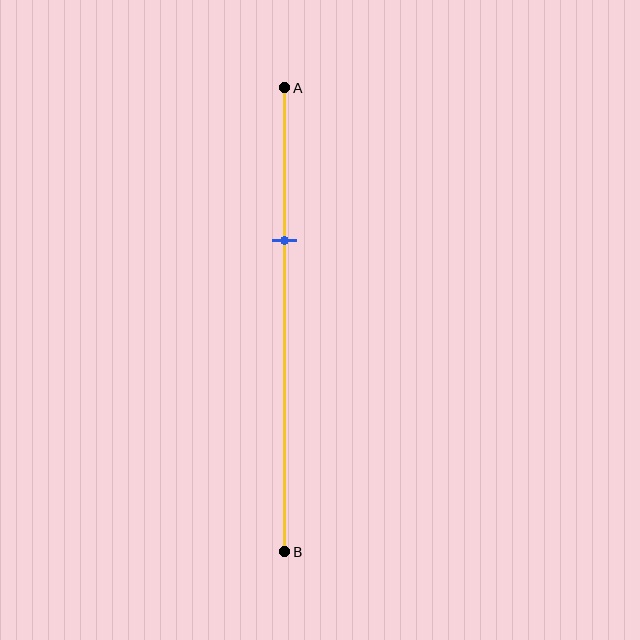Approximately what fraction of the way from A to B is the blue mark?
The blue mark is approximately 35% of the way from A to B.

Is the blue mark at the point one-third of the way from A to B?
Yes, the mark is approximately at the one-third point.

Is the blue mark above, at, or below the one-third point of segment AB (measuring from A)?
The blue mark is approximately at the one-third point of segment AB.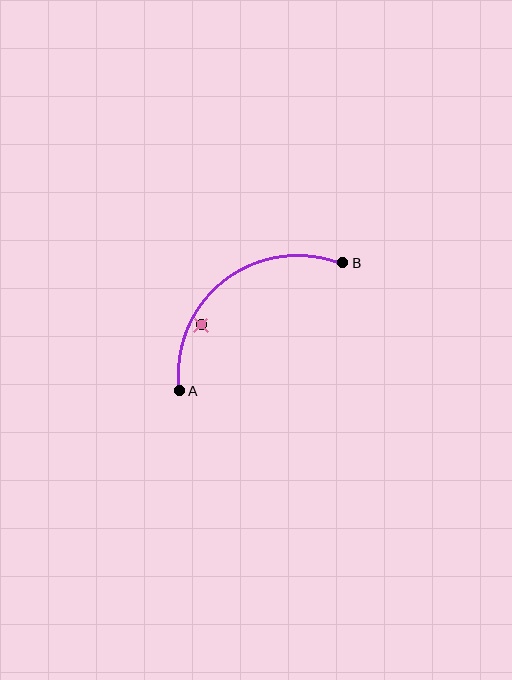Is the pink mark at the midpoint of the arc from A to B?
No — the pink mark does not lie on the arc at all. It sits slightly inside the curve.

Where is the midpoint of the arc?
The arc midpoint is the point on the curve farthest from the straight line joining A and B. It sits above and to the left of that line.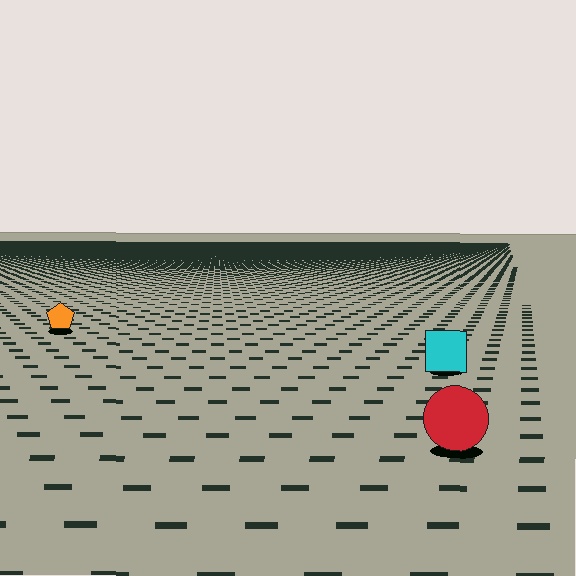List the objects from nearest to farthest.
From nearest to farthest: the red circle, the cyan square, the orange pentagon.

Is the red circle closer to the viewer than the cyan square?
Yes. The red circle is closer — you can tell from the texture gradient: the ground texture is coarser near it.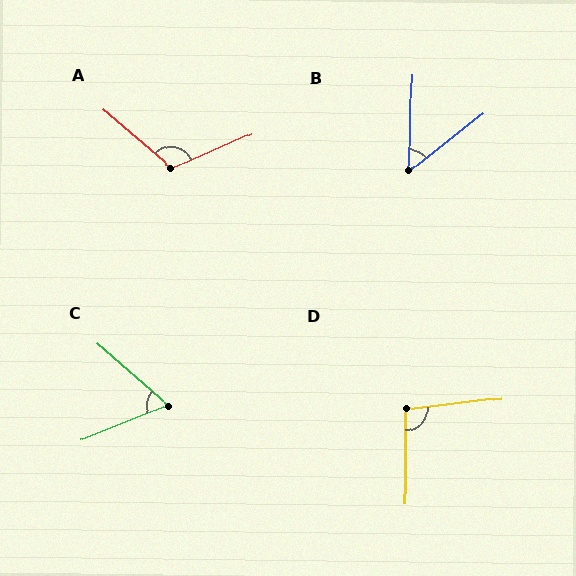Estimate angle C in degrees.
Approximately 64 degrees.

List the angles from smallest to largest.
B (50°), C (64°), D (97°), A (116°).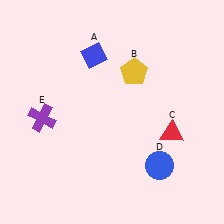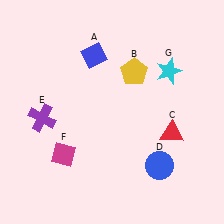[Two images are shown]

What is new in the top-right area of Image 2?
A cyan star (G) was added in the top-right area of Image 2.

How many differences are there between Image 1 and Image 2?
There are 2 differences between the two images.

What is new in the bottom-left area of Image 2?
A magenta diamond (F) was added in the bottom-left area of Image 2.